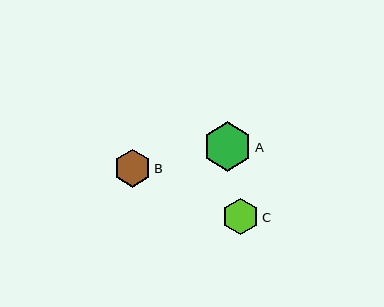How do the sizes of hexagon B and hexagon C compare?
Hexagon B and hexagon C are approximately the same size.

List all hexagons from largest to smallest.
From largest to smallest: A, B, C.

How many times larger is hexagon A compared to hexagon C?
Hexagon A is approximately 1.3 times the size of hexagon C.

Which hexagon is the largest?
Hexagon A is the largest with a size of approximately 49 pixels.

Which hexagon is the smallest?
Hexagon C is the smallest with a size of approximately 37 pixels.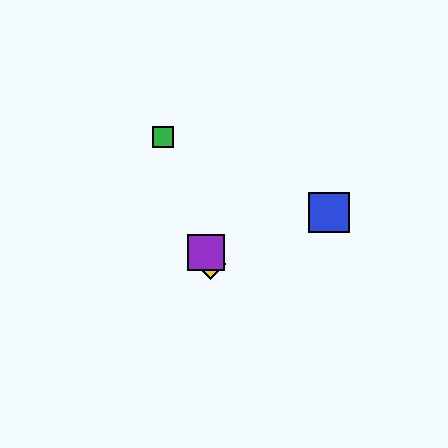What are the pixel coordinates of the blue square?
The blue square is at (329, 212).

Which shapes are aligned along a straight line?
The red diamond, the green square, the yellow diamond, the purple square are aligned along a straight line.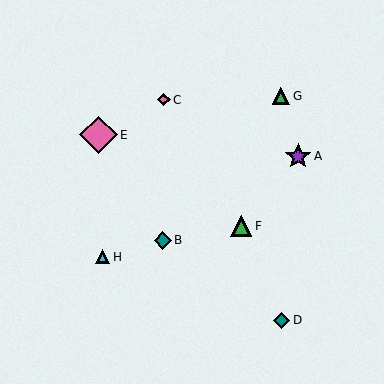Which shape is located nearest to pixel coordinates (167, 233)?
The teal diamond (labeled B) at (163, 240) is nearest to that location.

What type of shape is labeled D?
Shape D is a teal diamond.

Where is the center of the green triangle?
The center of the green triangle is at (241, 226).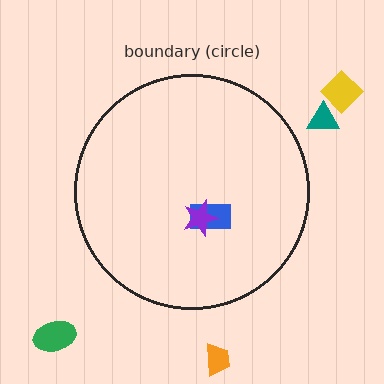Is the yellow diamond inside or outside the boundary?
Outside.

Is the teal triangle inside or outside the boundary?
Outside.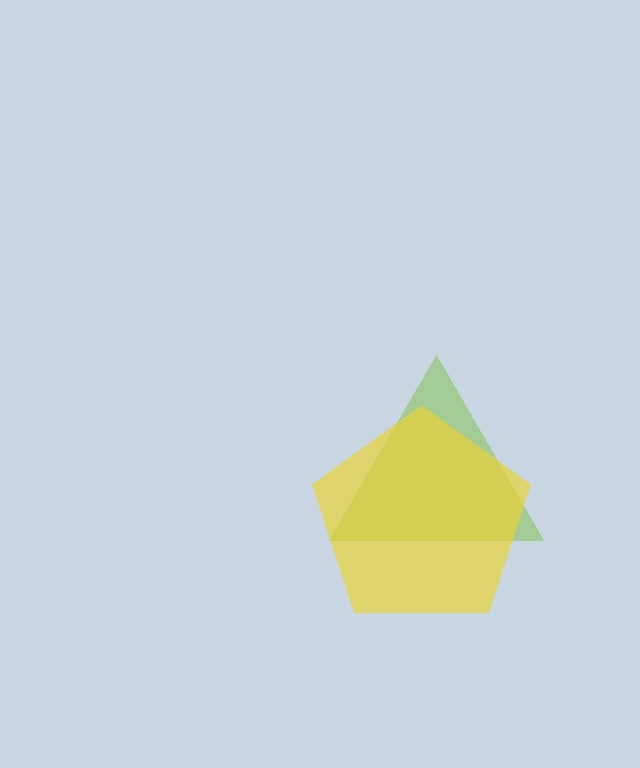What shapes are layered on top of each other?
The layered shapes are: a lime triangle, a yellow pentagon.